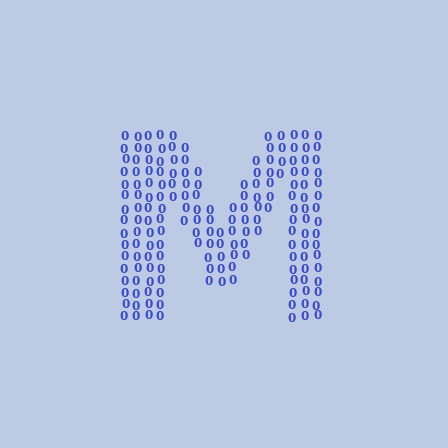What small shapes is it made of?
It is made of small digit 0's.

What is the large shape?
The large shape is the letter M.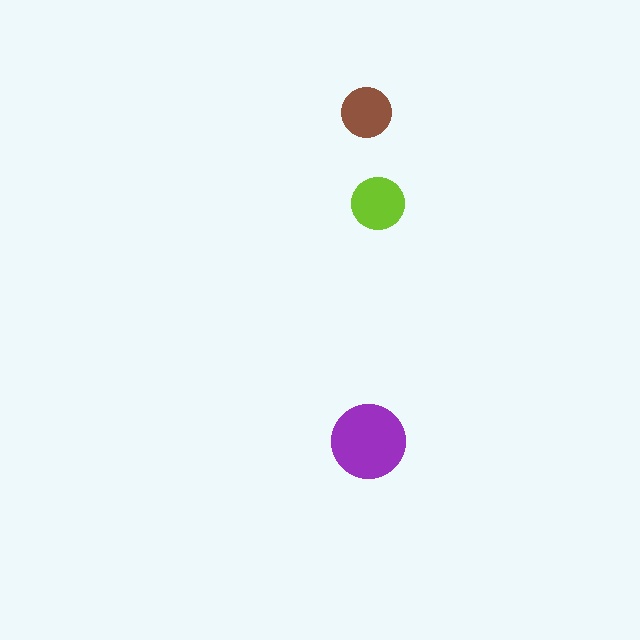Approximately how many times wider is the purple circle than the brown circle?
About 1.5 times wider.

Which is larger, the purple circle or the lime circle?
The purple one.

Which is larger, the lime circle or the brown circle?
The lime one.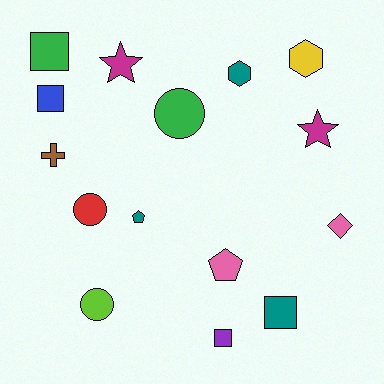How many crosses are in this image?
There is 1 cross.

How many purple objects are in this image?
There is 1 purple object.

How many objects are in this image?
There are 15 objects.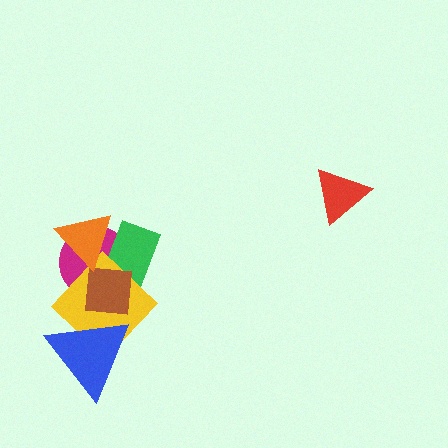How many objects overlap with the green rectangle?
4 objects overlap with the green rectangle.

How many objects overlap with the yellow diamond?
4 objects overlap with the yellow diamond.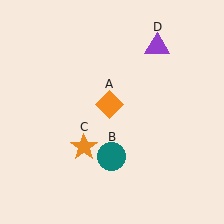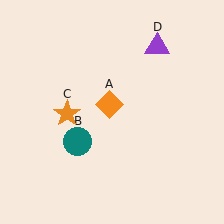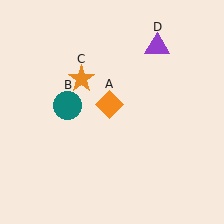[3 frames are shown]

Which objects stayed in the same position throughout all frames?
Orange diamond (object A) and purple triangle (object D) remained stationary.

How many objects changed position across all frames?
2 objects changed position: teal circle (object B), orange star (object C).